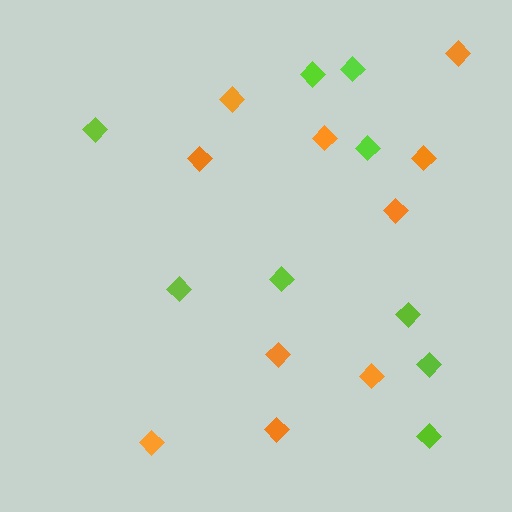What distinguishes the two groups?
There are 2 groups: one group of orange diamonds (10) and one group of lime diamonds (9).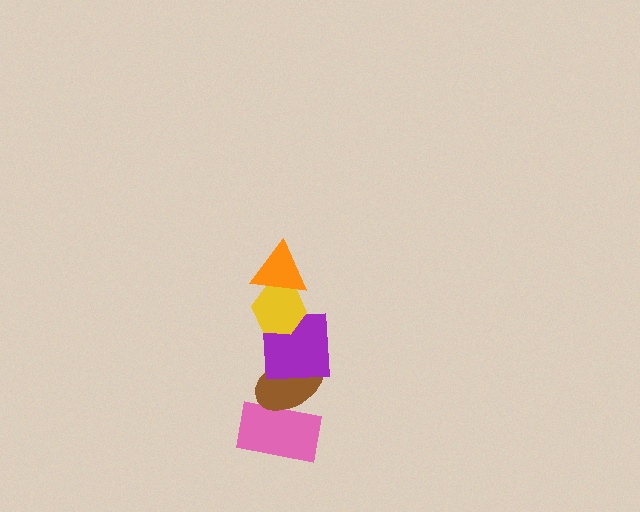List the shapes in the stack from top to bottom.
From top to bottom: the orange triangle, the yellow hexagon, the purple square, the brown ellipse, the pink rectangle.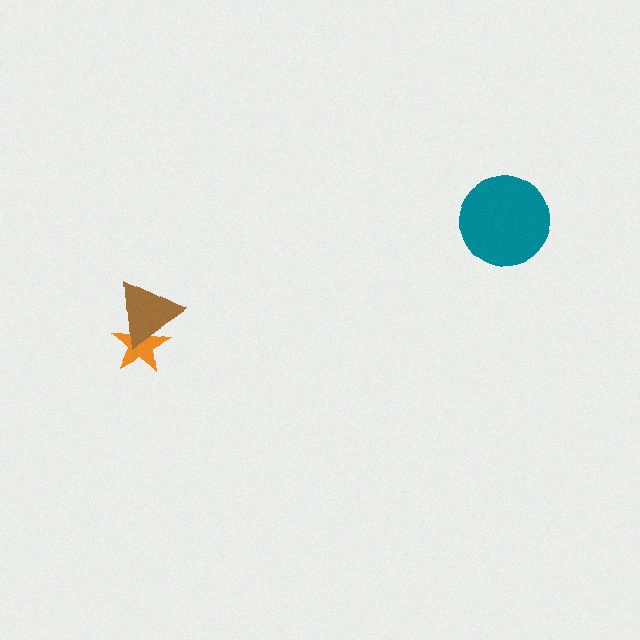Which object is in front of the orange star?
The brown triangle is in front of the orange star.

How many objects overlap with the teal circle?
0 objects overlap with the teal circle.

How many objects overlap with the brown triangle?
1 object overlaps with the brown triangle.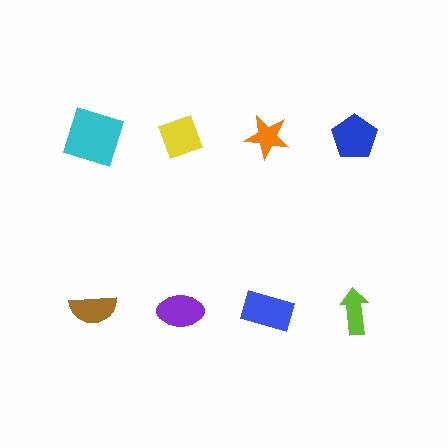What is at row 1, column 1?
A cyan square.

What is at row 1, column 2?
A yellow diamond.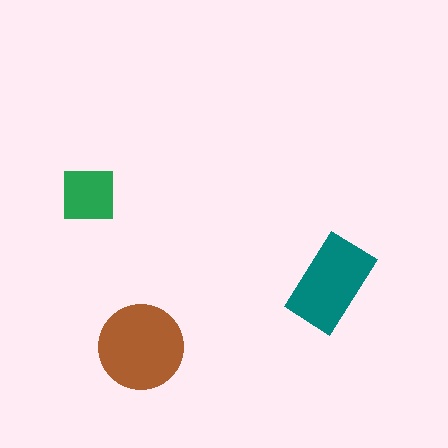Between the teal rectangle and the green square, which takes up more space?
The teal rectangle.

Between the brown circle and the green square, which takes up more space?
The brown circle.